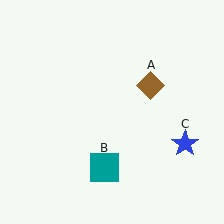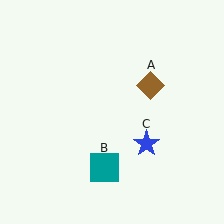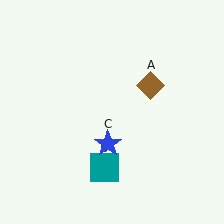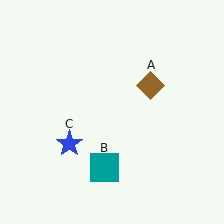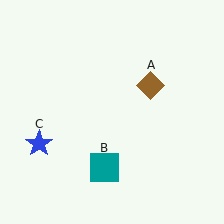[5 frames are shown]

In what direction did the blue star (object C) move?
The blue star (object C) moved left.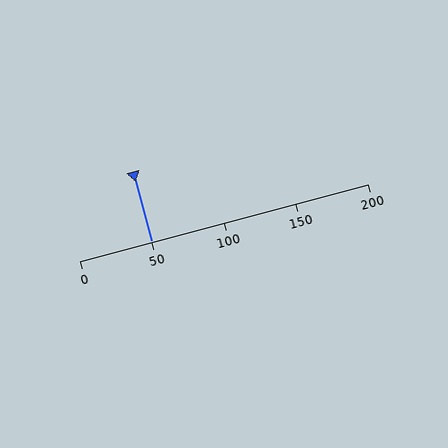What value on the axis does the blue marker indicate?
The marker indicates approximately 50.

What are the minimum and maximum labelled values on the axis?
The axis runs from 0 to 200.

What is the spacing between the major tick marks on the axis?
The major ticks are spaced 50 apart.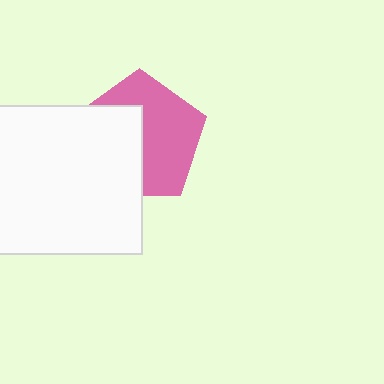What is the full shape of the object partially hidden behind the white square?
The partially hidden object is a pink pentagon.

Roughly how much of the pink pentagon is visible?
About half of it is visible (roughly 55%).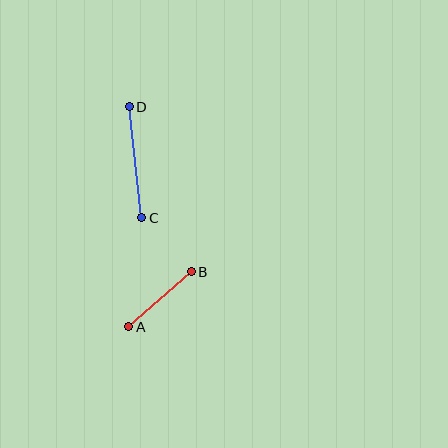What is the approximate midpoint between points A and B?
The midpoint is at approximately (160, 299) pixels.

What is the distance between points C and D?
The distance is approximately 112 pixels.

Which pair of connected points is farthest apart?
Points C and D are farthest apart.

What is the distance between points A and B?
The distance is approximately 83 pixels.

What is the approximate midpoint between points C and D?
The midpoint is at approximately (135, 162) pixels.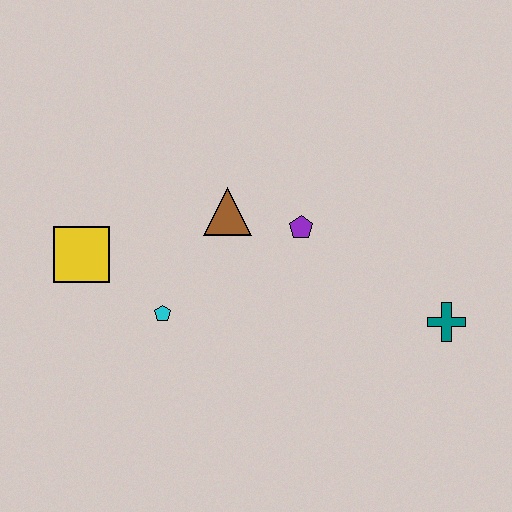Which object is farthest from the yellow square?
The teal cross is farthest from the yellow square.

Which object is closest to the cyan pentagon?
The yellow square is closest to the cyan pentagon.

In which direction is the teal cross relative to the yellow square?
The teal cross is to the right of the yellow square.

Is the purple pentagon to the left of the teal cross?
Yes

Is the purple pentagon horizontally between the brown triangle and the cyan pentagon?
No